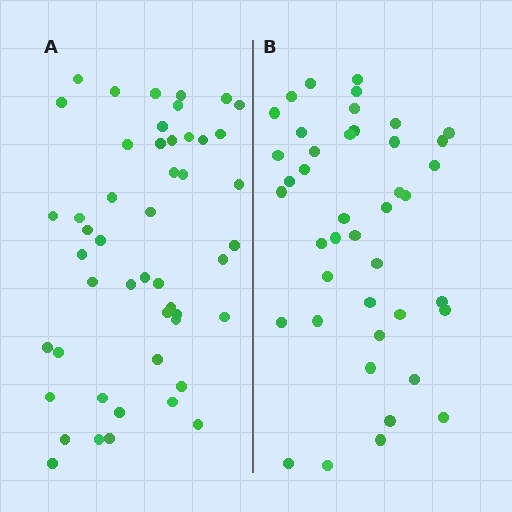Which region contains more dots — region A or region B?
Region A (the left region) has more dots.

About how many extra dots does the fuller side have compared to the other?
Region A has roughly 8 or so more dots than region B.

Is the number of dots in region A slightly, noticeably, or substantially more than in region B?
Region A has only slightly more — the two regions are fairly close. The ratio is roughly 1.2 to 1.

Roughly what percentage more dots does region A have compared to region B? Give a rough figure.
About 15% more.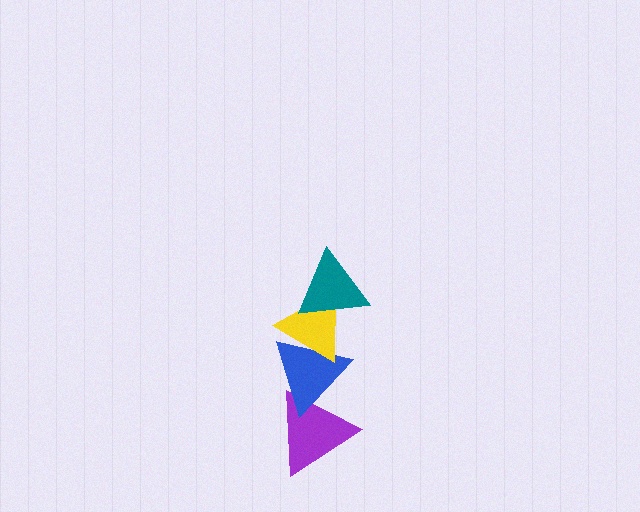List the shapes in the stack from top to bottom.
From top to bottom: the teal triangle, the yellow triangle, the blue triangle, the purple triangle.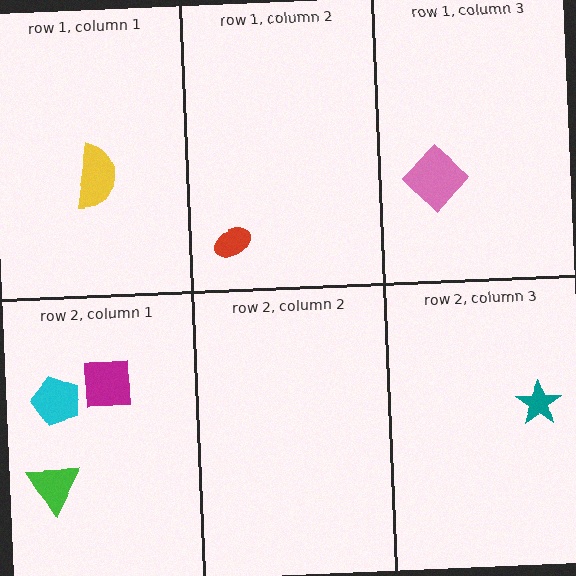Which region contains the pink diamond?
The row 1, column 3 region.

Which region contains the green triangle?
The row 2, column 1 region.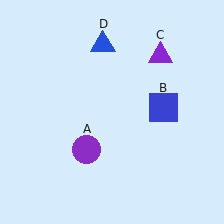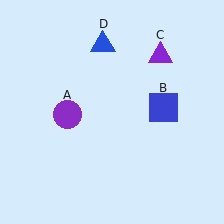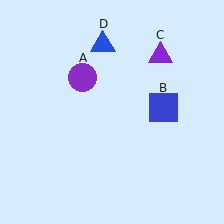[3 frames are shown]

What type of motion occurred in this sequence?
The purple circle (object A) rotated clockwise around the center of the scene.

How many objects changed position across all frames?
1 object changed position: purple circle (object A).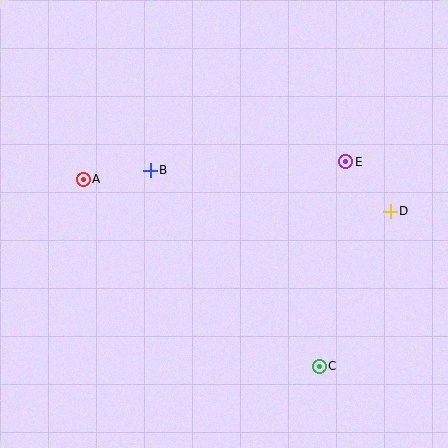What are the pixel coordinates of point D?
Point D is at (390, 211).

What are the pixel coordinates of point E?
Point E is at (346, 162).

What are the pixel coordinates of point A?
Point A is at (83, 179).